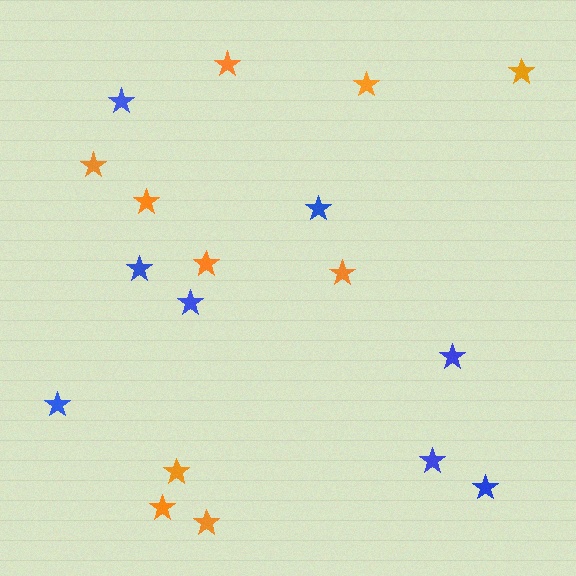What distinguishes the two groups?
There are 2 groups: one group of blue stars (8) and one group of orange stars (10).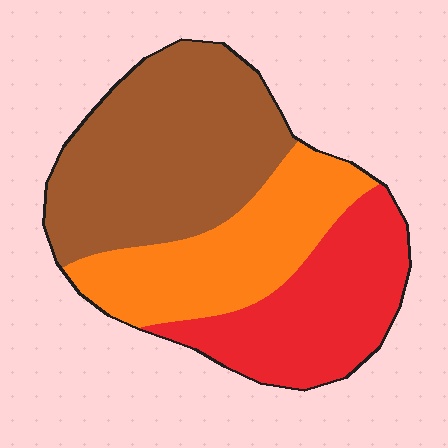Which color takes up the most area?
Brown, at roughly 45%.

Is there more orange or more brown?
Brown.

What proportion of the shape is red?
Red covers around 30% of the shape.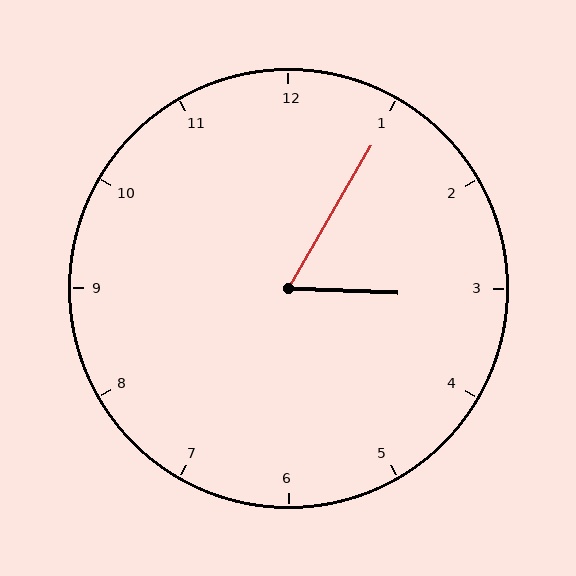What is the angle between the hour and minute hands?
Approximately 62 degrees.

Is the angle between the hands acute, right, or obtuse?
It is acute.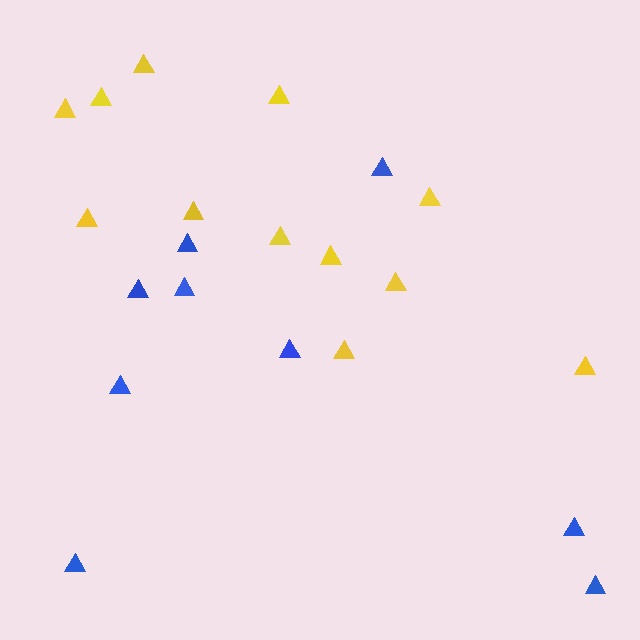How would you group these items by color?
There are 2 groups: one group of yellow triangles (12) and one group of blue triangles (9).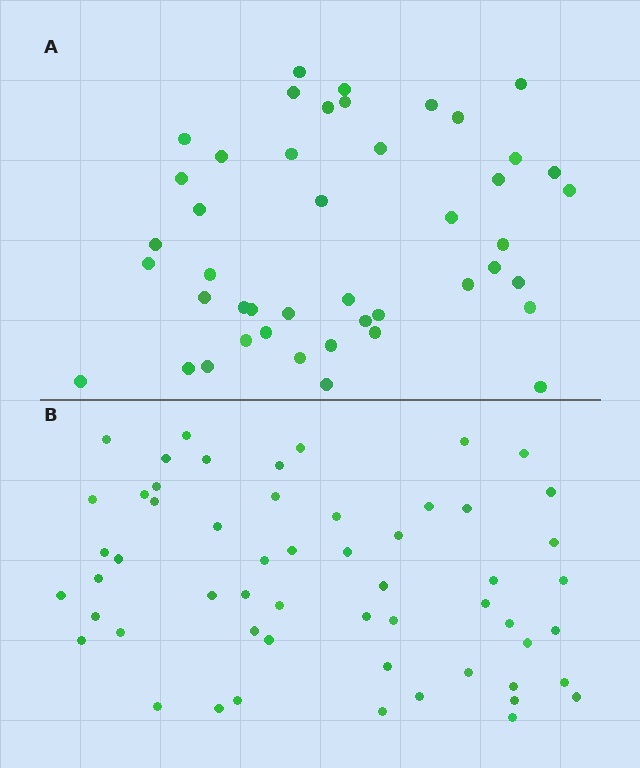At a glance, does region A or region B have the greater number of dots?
Region B (the bottom region) has more dots.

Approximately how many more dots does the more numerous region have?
Region B has roughly 12 or so more dots than region A.